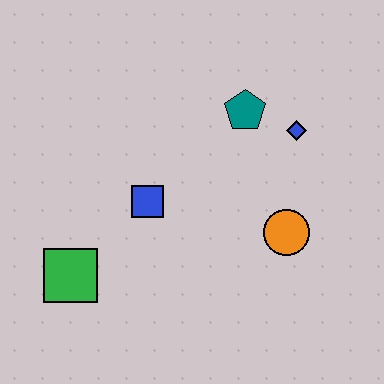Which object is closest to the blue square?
The green square is closest to the blue square.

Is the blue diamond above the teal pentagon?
No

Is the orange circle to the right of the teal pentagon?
Yes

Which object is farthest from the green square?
The blue diamond is farthest from the green square.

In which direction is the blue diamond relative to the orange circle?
The blue diamond is above the orange circle.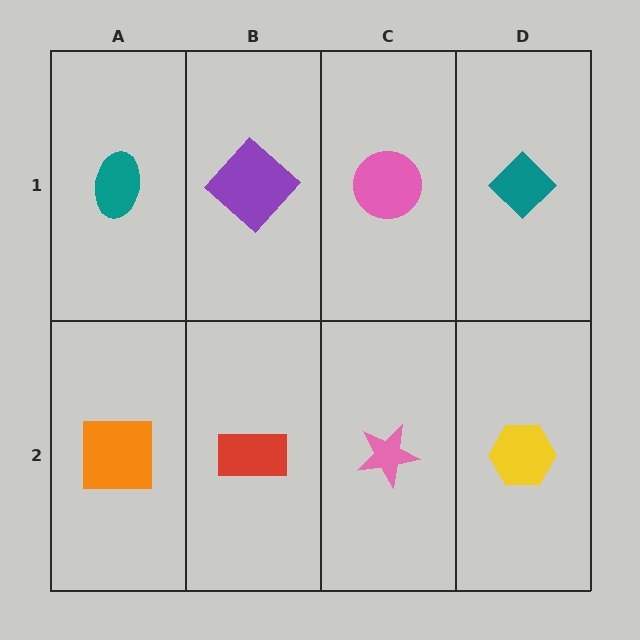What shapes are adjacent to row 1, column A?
An orange square (row 2, column A), a purple diamond (row 1, column B).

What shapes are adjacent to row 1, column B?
A red rectangle (row 2, column B), a teal ellipse (row 1, column A), a pink circle (row 1, column C).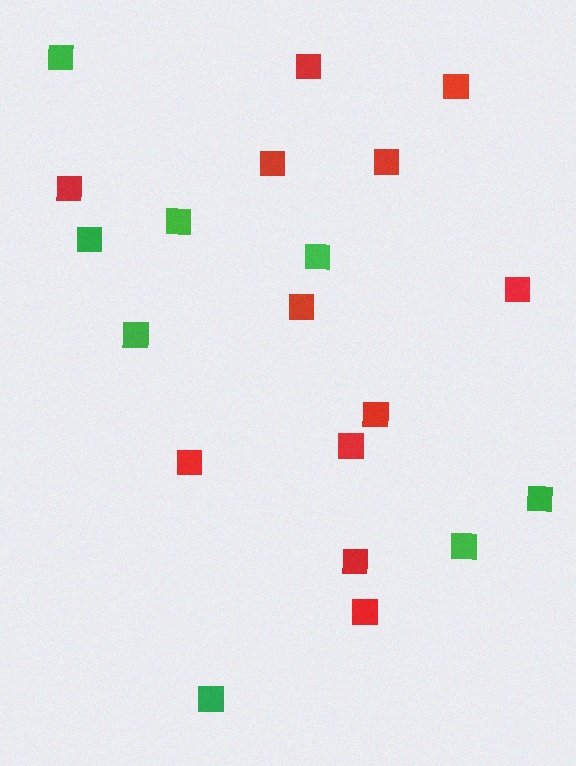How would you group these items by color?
There are 2 groups: one group of red squares (12) and one group of green squares (8).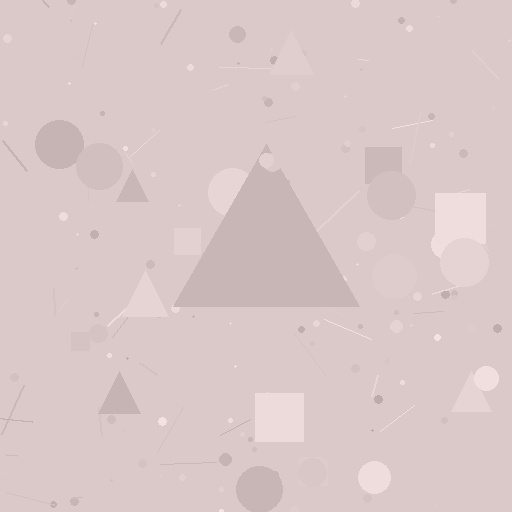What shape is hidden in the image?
A triangle is hidden in the image.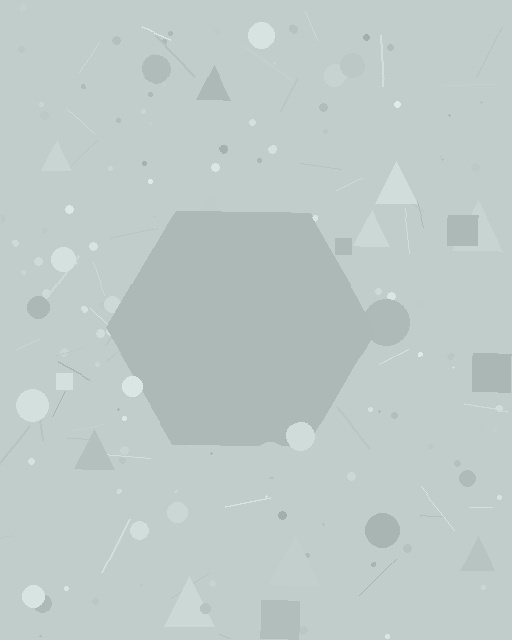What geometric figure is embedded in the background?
A hexagon is embedded in the background.